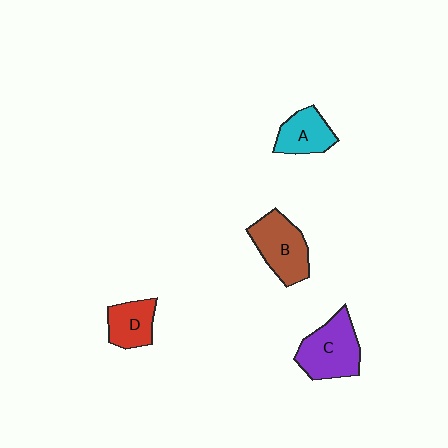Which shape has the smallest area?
Shape D (red).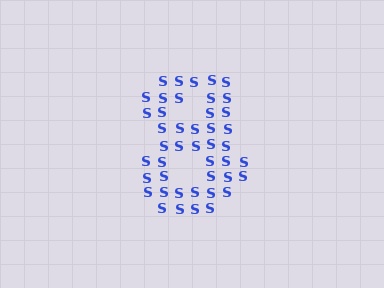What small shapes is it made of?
It is made of small letter S's.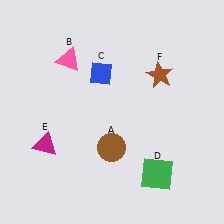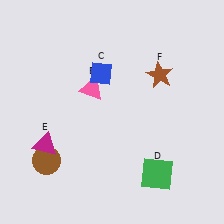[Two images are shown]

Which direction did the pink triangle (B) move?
The pink triangle (B) moved down.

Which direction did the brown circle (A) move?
The brown circle (A) moved left.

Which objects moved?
The objects that moved are: the brown circle (A), the pink triangle (B).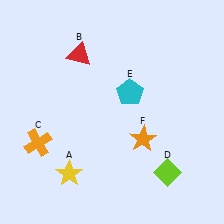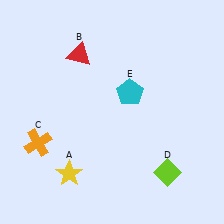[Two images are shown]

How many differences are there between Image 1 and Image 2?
There is 1 difference between the two images.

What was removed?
The orange star (F) was removed in Image 2.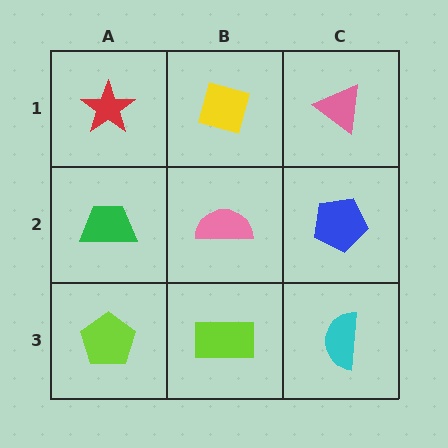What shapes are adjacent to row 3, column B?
A pink semicircle (row 2, column B), a lime pentagon (row 3, column A), a cyan semicircle (row 3, column C).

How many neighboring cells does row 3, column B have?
3.